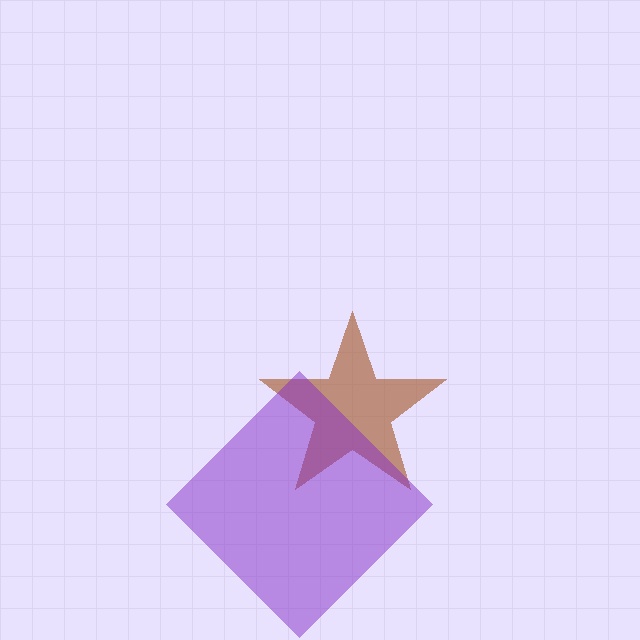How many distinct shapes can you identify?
There are 2 distinct shapes: a brown star, a purple diamond.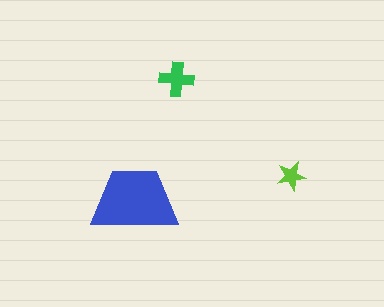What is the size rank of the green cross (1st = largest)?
2nd.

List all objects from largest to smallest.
The blue trapezoid, the green cross, the lime star.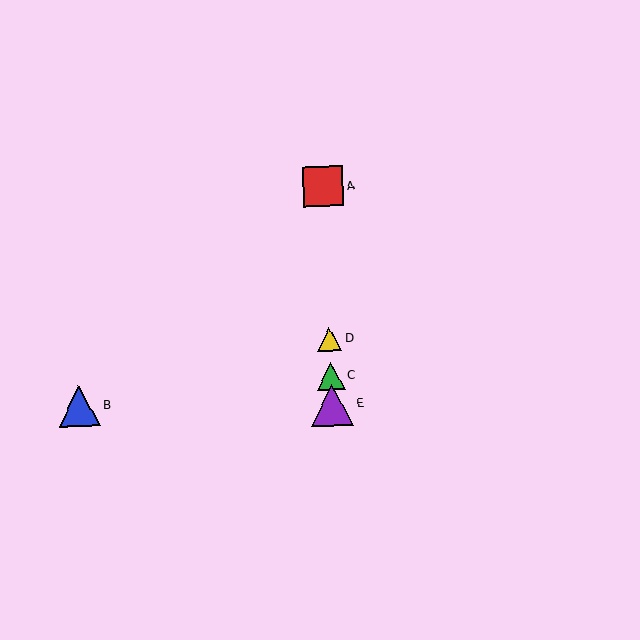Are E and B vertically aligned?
No, E is at x≈332 and B is at x≈79.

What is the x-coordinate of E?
Object E is at x≈332.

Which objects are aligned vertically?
Objects A, C, D, E are aligned vertically.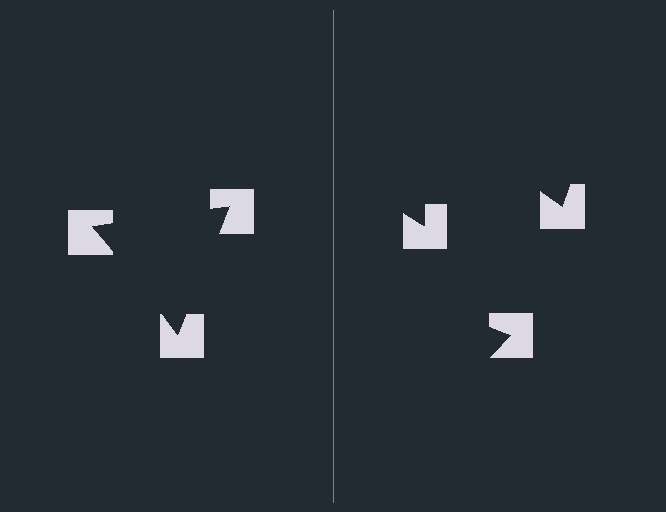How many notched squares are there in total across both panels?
6 — 3 on each side.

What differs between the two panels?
The notched squares are positioned identically on both sides; only the wedge orientations differ. On the left they align to a triangle; on the right they are misaligned.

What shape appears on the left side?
An illusory triangle.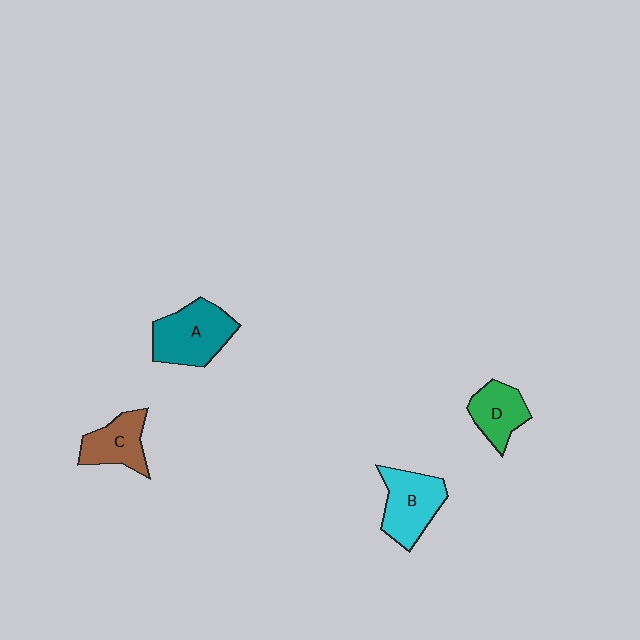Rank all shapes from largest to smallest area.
From largest to smallest: A (teal), B (cyan), C (brown), D (green).